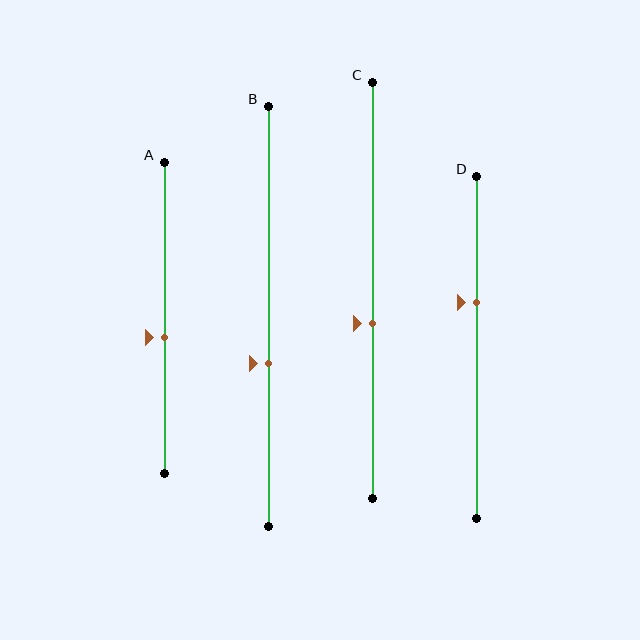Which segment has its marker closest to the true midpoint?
Segment A has its marker closest to the true midpoint.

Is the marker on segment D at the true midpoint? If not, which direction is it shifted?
No, the marker on segment D is shifted upward by about 13% of the segment length.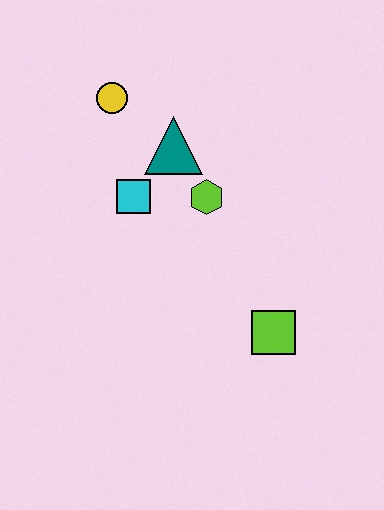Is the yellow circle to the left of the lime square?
Yes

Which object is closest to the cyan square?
The teal triangle is closest to the cyan square.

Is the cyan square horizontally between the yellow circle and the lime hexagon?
Yes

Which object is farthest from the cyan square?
The lime square is farthest from the cyan square.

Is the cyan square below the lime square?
No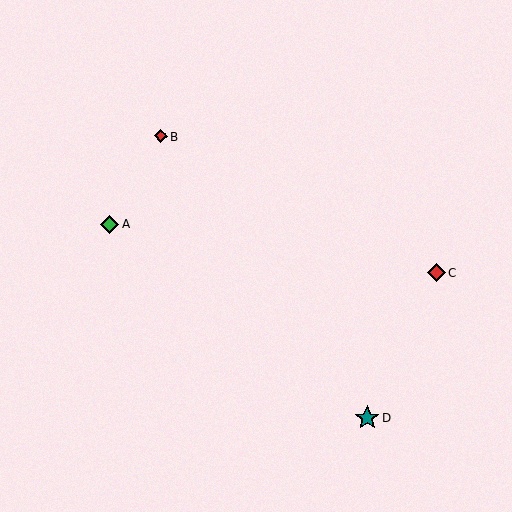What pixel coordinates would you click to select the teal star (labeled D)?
Click at (367, 417) to select the teal star D.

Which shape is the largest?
The teal star (labeled D) is the largest.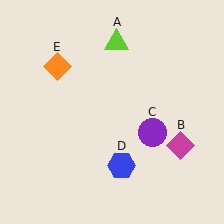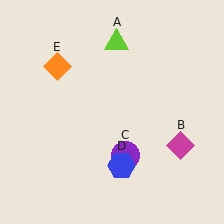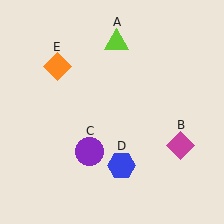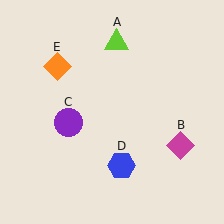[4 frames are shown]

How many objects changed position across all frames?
1 object changed position: purple circle (object C).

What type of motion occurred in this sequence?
The purple circle (object C) rotated clockwise around the center of the scene.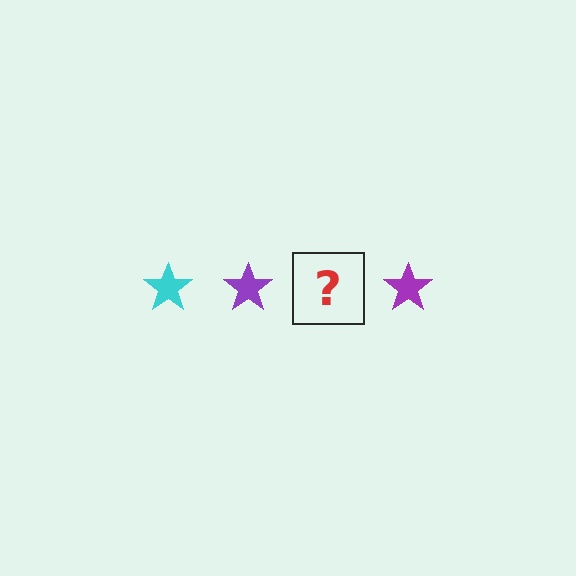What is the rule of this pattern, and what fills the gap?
The rule is that the pattern cycles through cyan, purple stars. The gap should be filled with a cyan star.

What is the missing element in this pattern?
The missing element is a cyan star.